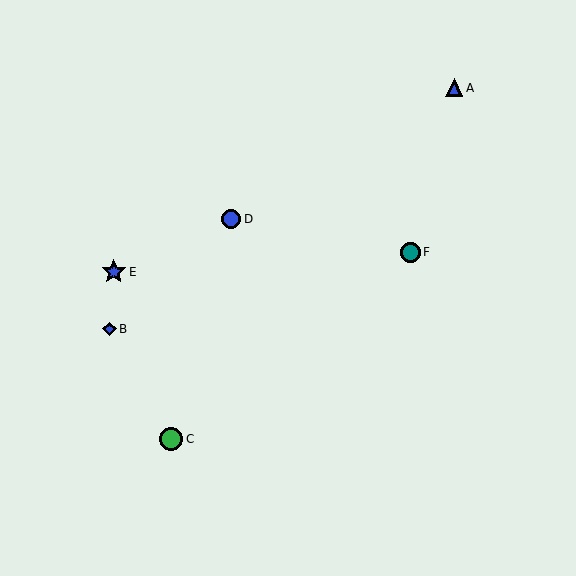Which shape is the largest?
The blue star (labeled E) is the largest.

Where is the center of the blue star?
The center of the blue star is at (114, 272).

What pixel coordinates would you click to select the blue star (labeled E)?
Click at (114, 272) to select the blue star E.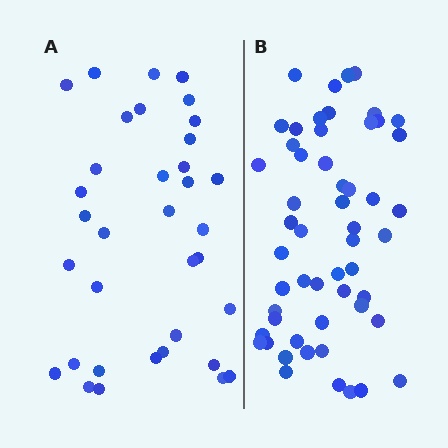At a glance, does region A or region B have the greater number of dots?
Region B (the right region) has more dots.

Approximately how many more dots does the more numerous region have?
Region B has approximately 20 more dots than region A.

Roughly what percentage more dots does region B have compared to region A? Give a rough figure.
About 55% more.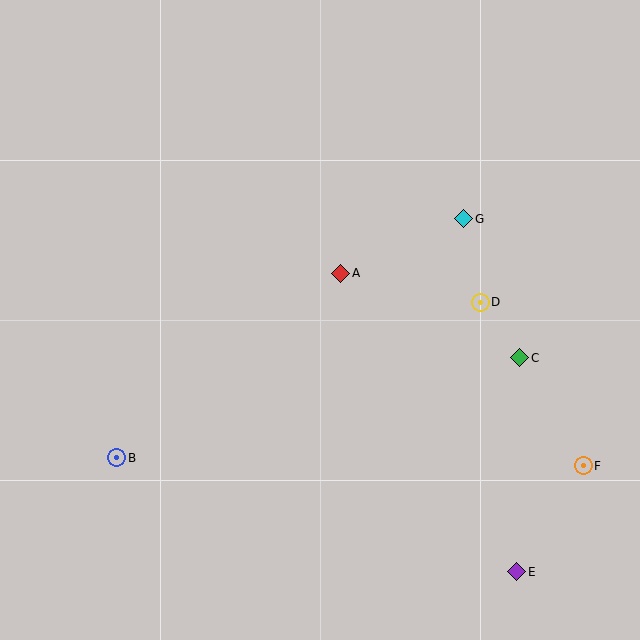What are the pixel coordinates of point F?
Point F is at (583, 466).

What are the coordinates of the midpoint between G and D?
The midpoint between G and D is at (472, 261).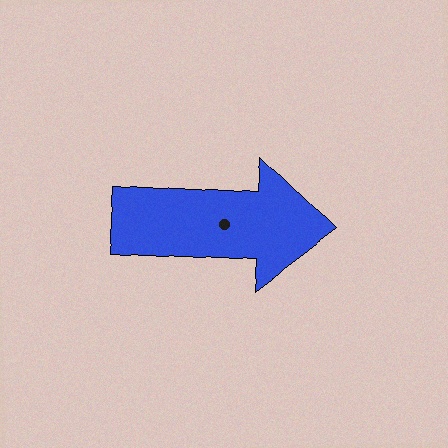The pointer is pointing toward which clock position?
Roughly 3 o'clock.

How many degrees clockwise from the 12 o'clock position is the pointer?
Approximately 93 degrees.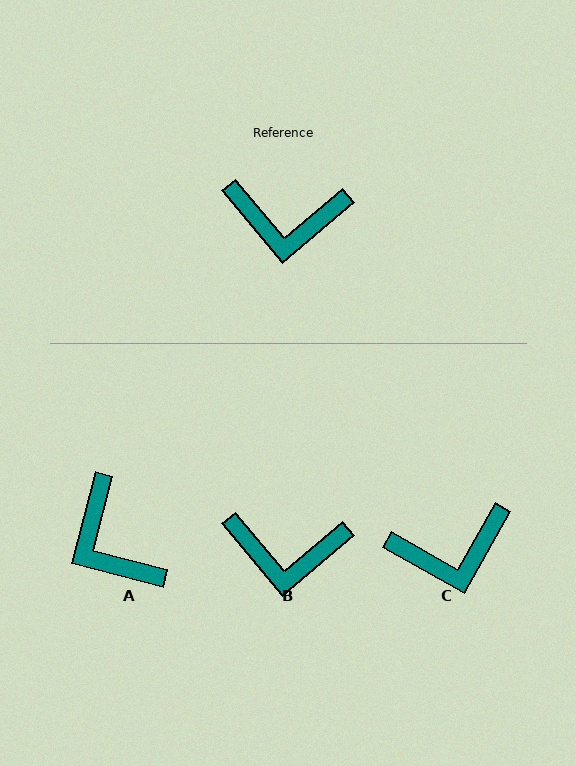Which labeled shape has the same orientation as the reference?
B.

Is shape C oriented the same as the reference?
No, it is off by about 20 degrees.